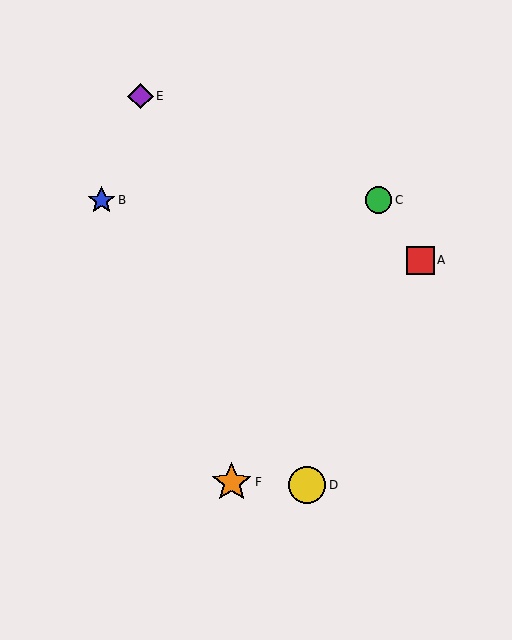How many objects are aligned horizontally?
2 objects (B, C) are aligned horizontally.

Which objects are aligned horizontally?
Objects B, C are aligned horizontally.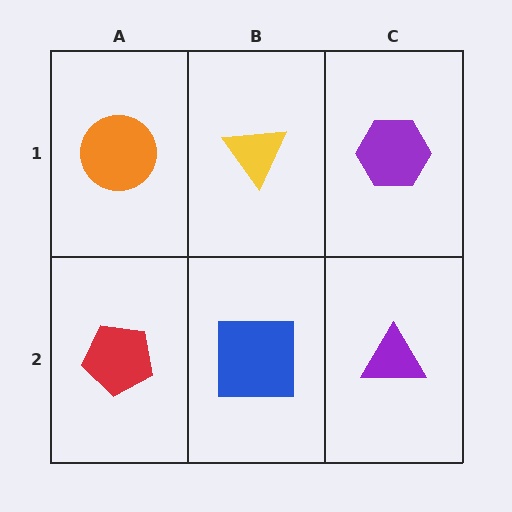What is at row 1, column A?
An orange circle.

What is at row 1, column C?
A purple hexagon.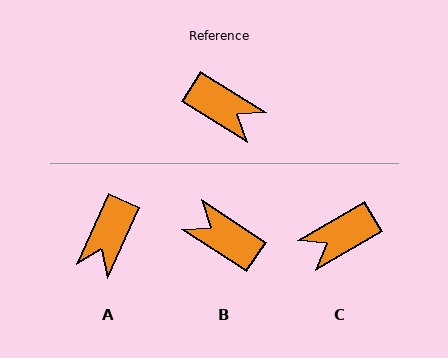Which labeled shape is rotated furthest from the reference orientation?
B, about 179 degrees away.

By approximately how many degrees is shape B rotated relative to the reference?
Approximately 179 degrees counter-clockwise.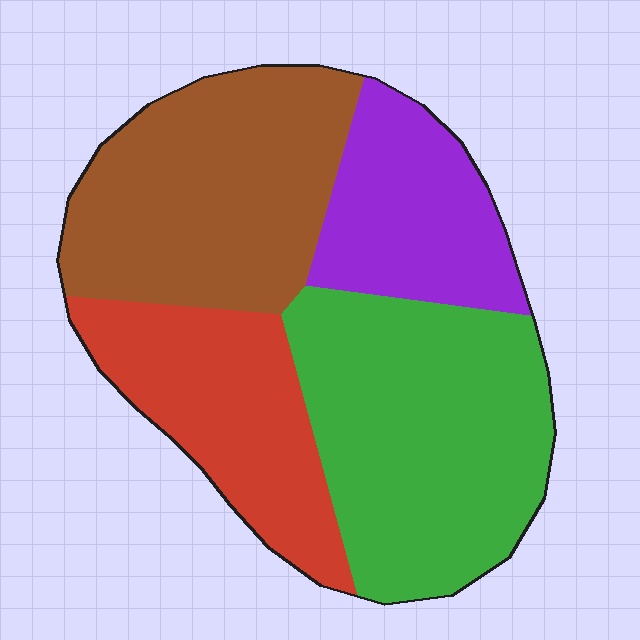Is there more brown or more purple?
Brown.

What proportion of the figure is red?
Red takes up about one fifth (1/5) of the figure.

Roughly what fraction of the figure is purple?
Purple takes up less than a quarter of the figure.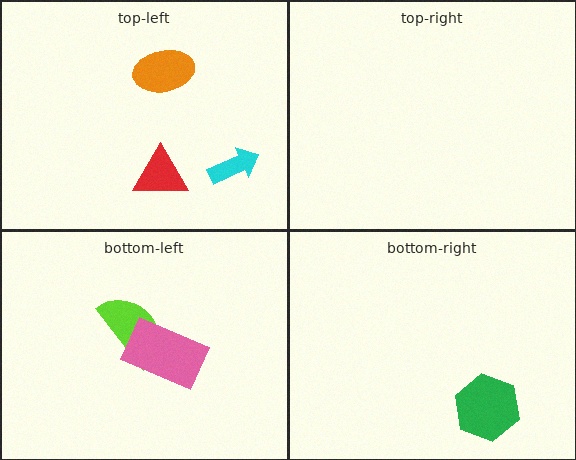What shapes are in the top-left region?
The cyan arrow, the orange ellipse, the red triangle.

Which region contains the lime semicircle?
The bottom-left region.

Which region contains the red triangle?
The top-left region.